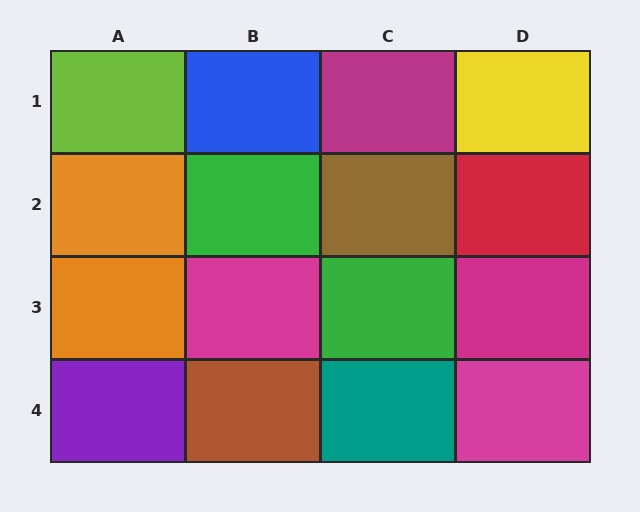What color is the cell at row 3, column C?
Green.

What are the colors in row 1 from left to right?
Lime, blue, magenta, yellow.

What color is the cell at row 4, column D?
Magenta.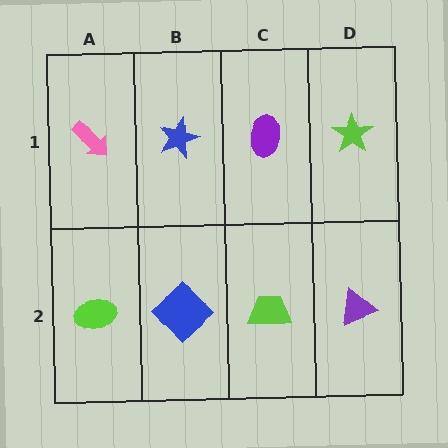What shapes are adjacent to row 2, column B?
A blue star (row 1, column B), a lime ellipse (row 2, column A), a lime trapezoid (row 2, column C).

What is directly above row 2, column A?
A pink arrow.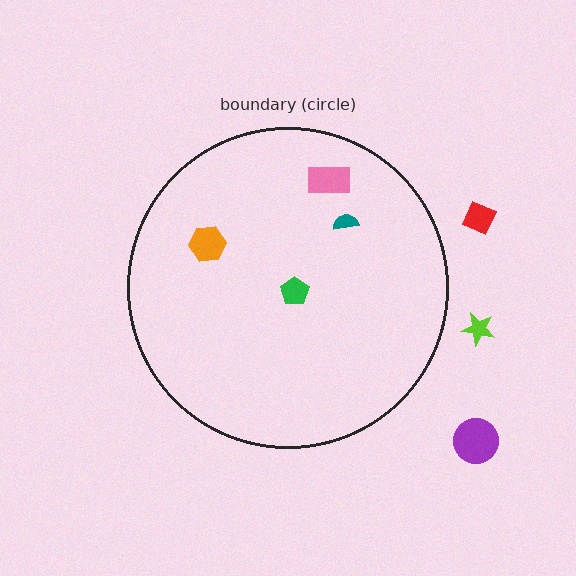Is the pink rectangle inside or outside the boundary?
Inside.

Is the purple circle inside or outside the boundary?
Outside.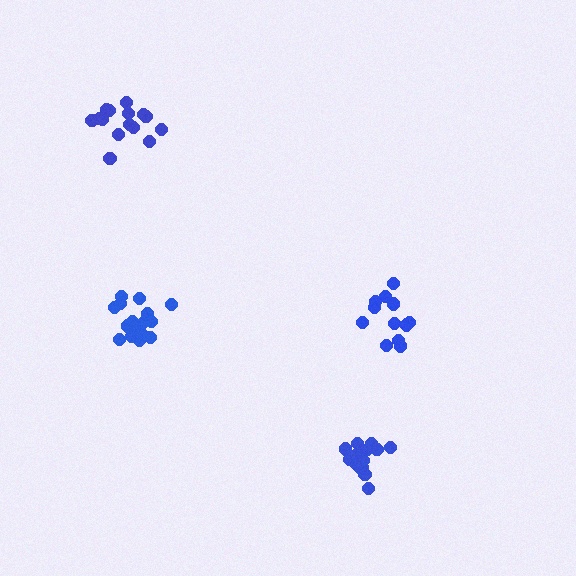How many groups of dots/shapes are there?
There are 4 groups.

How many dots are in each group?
Group 1: 12 dots, Group 2: 15 dots, Group 3: 17 dots, Group 4: 18 dots (62 total).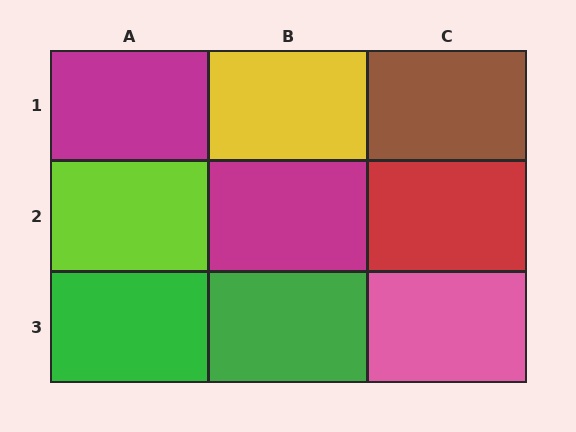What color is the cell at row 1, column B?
Yellow.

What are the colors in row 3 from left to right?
Green, green, pink.